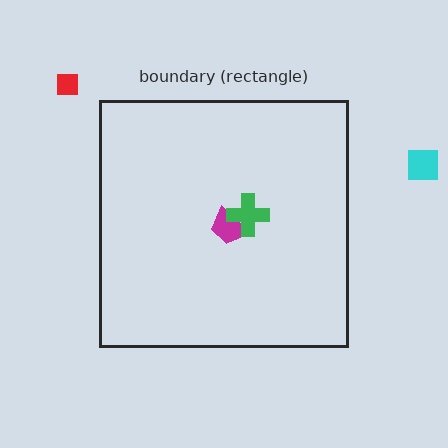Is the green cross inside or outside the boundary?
Inside.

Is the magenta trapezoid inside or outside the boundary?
Inside.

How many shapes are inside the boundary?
2 inside, 2 outside.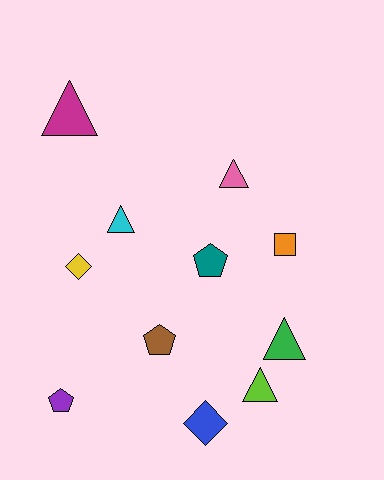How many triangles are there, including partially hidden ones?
There are 5 triangles.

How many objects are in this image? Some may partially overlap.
There are 11 objects.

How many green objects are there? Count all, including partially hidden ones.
There is 1 green object.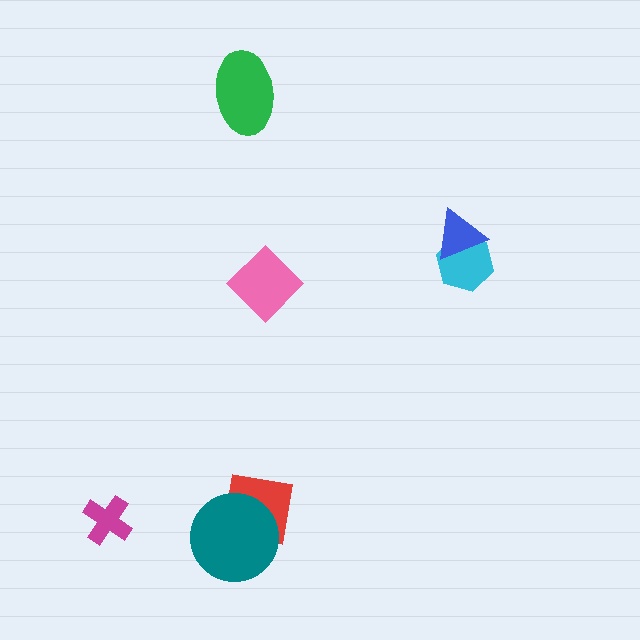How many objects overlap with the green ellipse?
0 objects overlap with the green ellipse.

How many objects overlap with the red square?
1 object overlaps with the red square.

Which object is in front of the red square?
The teal circle is in front of the red square.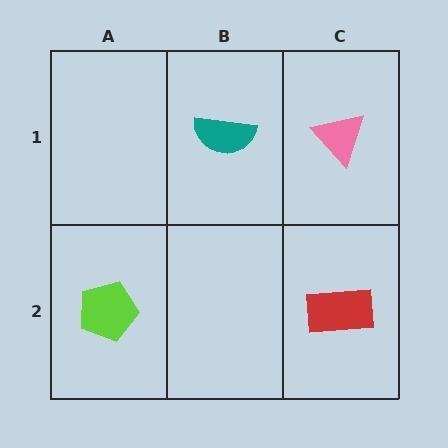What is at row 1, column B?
A teal semicircle.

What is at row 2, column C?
A red rectangle.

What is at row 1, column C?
A pink triangle.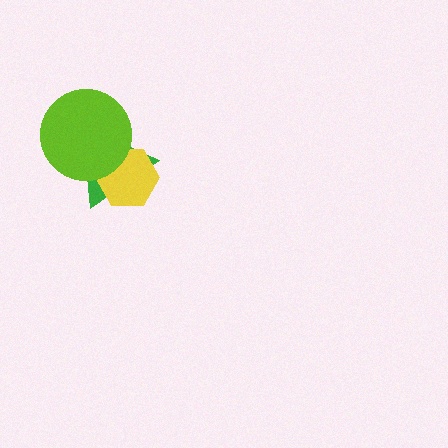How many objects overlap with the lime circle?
2 objects overlap with the lime circle.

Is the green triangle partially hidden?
Yes, it is partially covered by another shape.